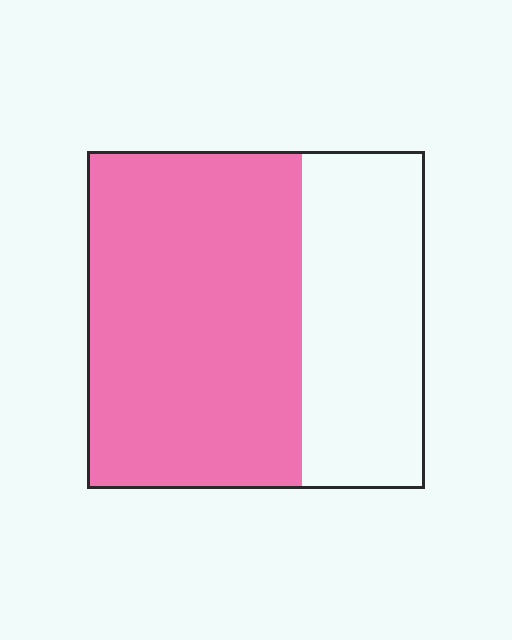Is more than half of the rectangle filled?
Yes.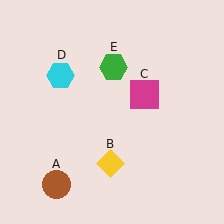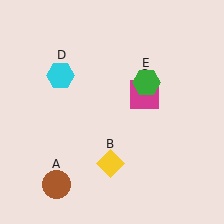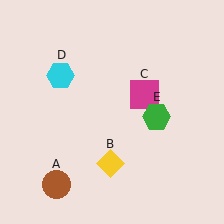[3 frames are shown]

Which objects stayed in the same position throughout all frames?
Brown circle (object A) and yellow diamond (object B) and magenta square (object C) and cyan hexagon (object D) remained stationary.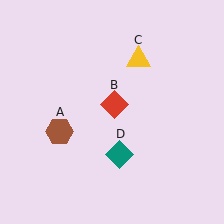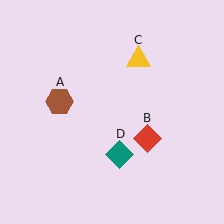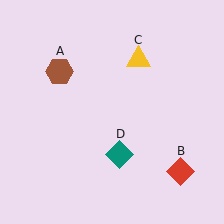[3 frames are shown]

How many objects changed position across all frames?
2 objects changed position: brown hexagon (object A), red diamond (object B).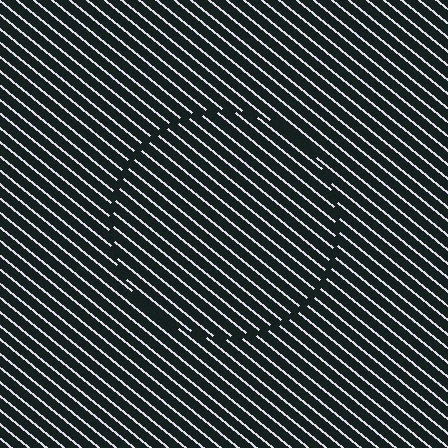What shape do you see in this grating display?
An illusory circle. The interior of the shape contains the same grating, shifted by half a period — the contour is defined by the phase discontinuity where line-ends from the inner and outer gratings abut.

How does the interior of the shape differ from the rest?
The interior of the shape contains the same grating, shifted by half a period — the contour is defined by the phase discontinuity where line-ends from the inner and outer gratings abut.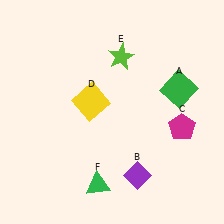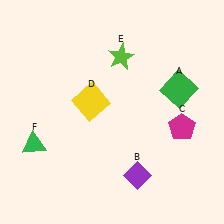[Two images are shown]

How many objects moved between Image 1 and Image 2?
1 object moved between the two images.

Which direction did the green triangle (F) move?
The green triangle (F) moved left.